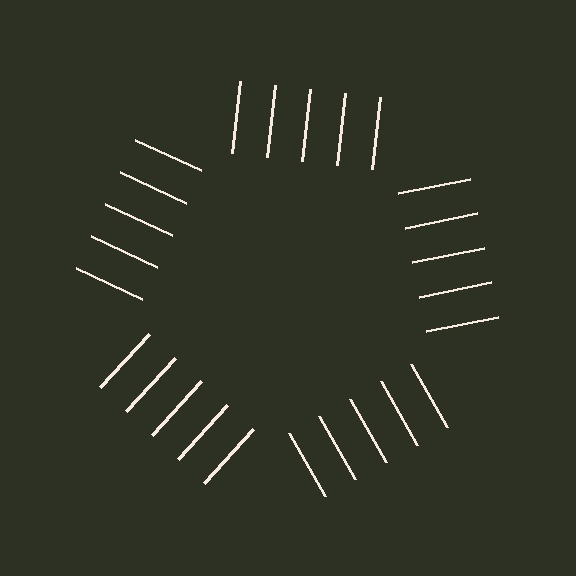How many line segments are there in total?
25 — 5 along each of the 5 edges.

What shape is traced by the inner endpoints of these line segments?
An illusory pentagon — the line segments terminate on its edges but no continuous stroke is drawn.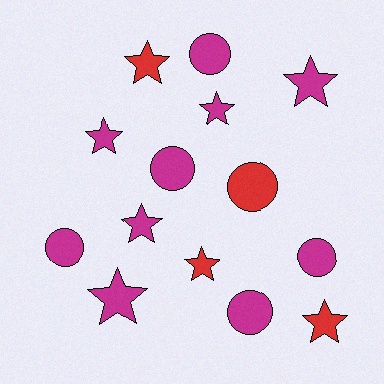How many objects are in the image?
There are 14 objects.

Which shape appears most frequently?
Star, with 8 objects.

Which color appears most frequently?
Magenta, with 10 objects.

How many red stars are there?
There are 3 red stars.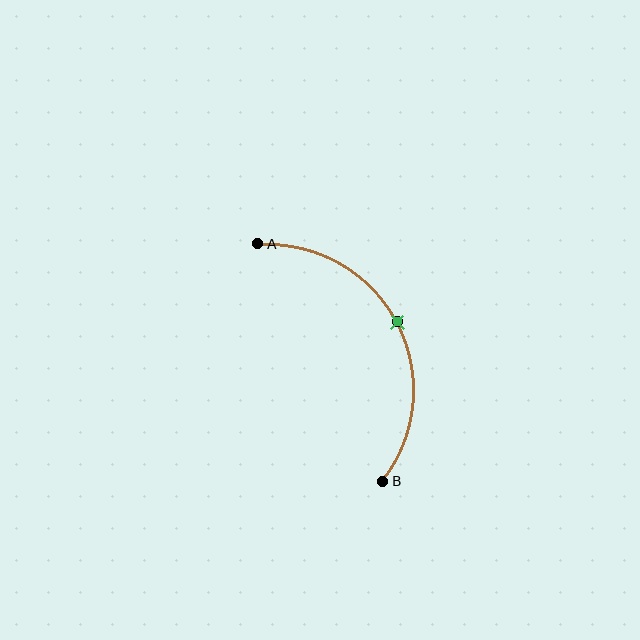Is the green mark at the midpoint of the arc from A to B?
Yes. The green mark lies on the arc at equal arc-length from both A and B — it is the arc midpoint.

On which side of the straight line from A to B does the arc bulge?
The arc bulges to the right of the straight line connecting A and B.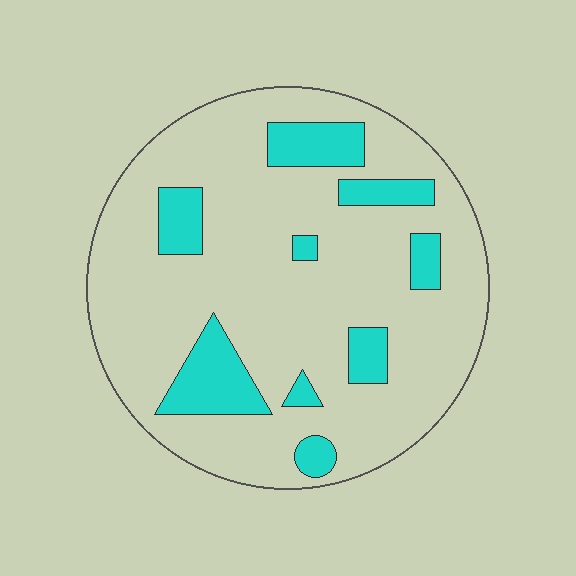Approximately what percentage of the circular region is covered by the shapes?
Approximately 20%.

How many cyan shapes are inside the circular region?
9.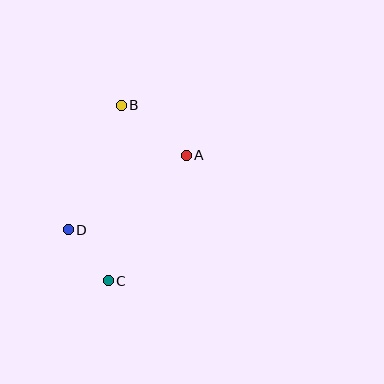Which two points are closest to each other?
Points C and D are closest to each other.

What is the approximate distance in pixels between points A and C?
The distance between A and C is approximately 148 pixels.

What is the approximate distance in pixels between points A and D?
The distance between A and D is approximately 139 pixels.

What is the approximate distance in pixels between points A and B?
The distance between A and B is approximately 82 pixels.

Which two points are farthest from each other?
Points B and C are farthest from each other.